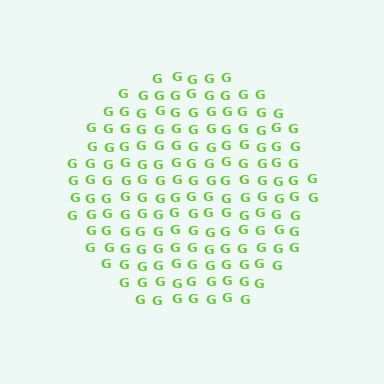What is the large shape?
The large shape is a circle.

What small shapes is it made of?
It is made of small letter G's.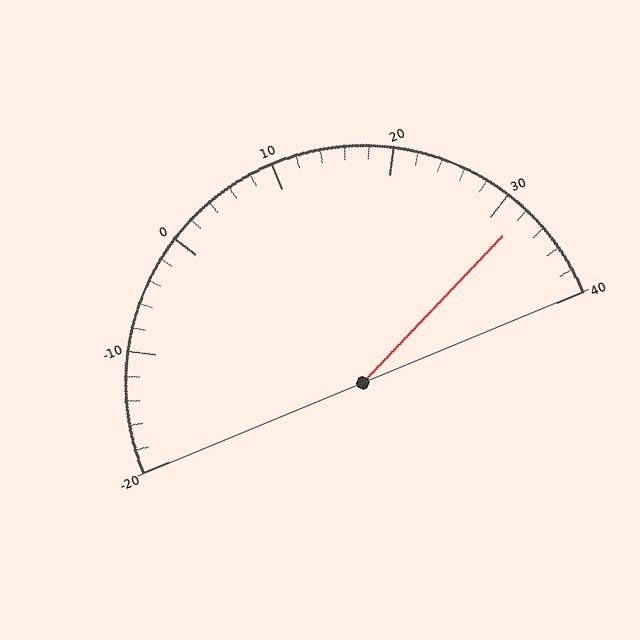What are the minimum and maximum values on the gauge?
The gauge ranges from -20 to 40.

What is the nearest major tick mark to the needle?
The nearest major tick mark is 30.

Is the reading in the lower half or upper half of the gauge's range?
The reading is in the upper half of the range (-20 to 40).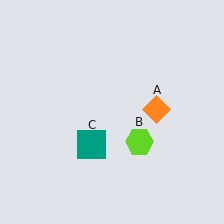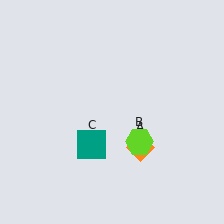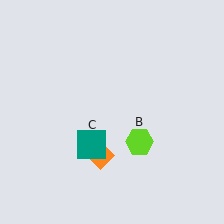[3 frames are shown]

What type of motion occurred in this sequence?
The orange diamond (object A) rotated clockwise around the center of the scene.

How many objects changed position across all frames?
1 object changed position: orange diamond (object A).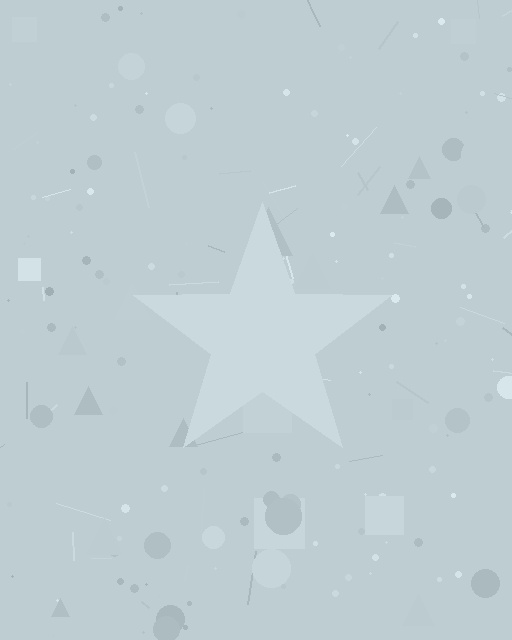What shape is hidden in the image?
A star is hidden in the image.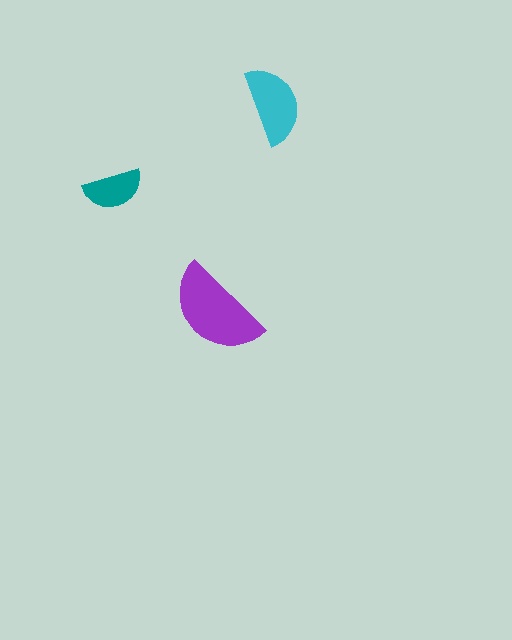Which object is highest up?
The cyan semicircle is topmost.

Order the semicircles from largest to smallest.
the purple one, the cyan one, the teal one.